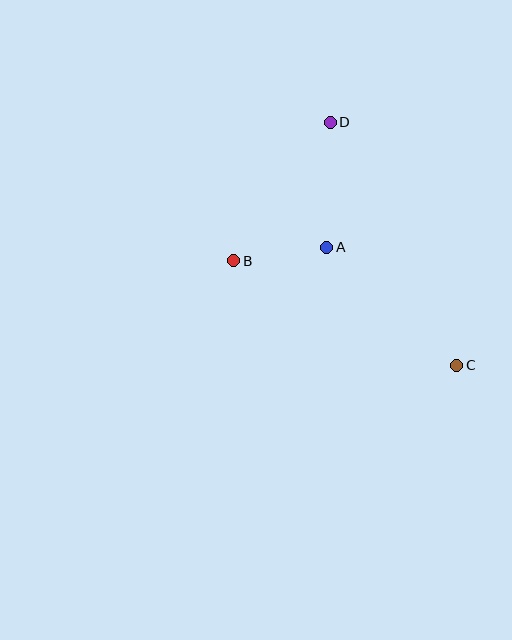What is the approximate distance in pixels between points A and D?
The distance between A and D is approximately 125 pixels.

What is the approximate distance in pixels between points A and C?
The distance between A and C is approximately 176 pixels.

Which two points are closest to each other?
Points A and B are closest to each other.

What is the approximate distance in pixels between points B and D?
The distance between B and D is approximately 169 pixels.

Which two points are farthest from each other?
Points C and D are farthest from each other.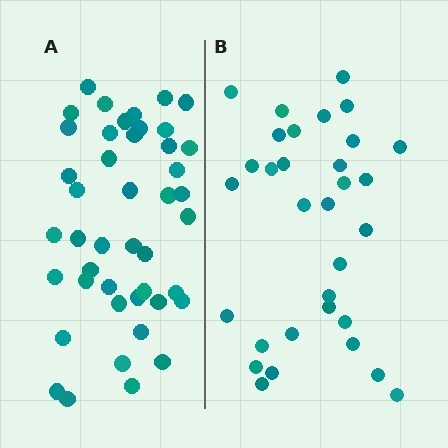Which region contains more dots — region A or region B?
Region A (the left region) has more dots.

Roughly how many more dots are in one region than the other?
Region A has roughly 12 or so more dots than region B.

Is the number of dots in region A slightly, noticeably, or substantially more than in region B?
Region A has noticeably more, but not dramatically so. The ratio is roughly 1.4 to 1.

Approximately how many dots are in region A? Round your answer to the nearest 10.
About 40 dots. (The exact count is 44, which rounds to 40.)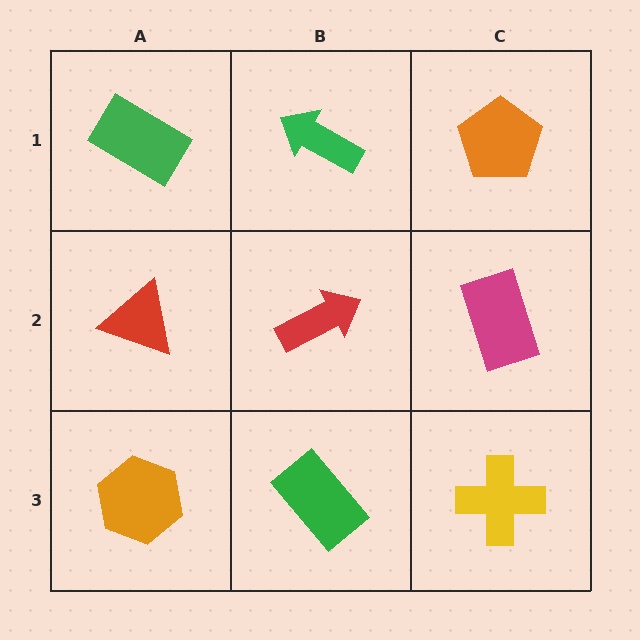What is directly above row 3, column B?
A red arrow.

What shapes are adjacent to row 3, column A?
A red triangle (row 2, column A), a green rectangle (row 3, column B).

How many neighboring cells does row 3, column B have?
3.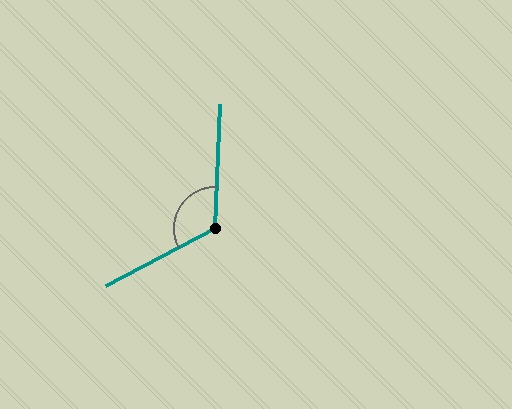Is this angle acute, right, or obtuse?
It is obtuse.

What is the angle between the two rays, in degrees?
Approximately 120 degrees.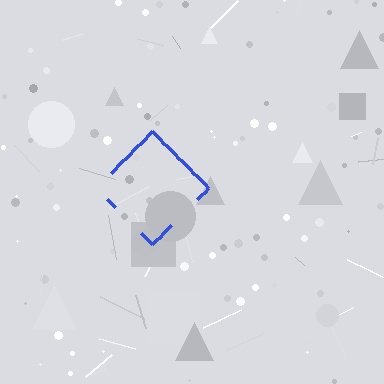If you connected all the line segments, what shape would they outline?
They would outline a diamond.